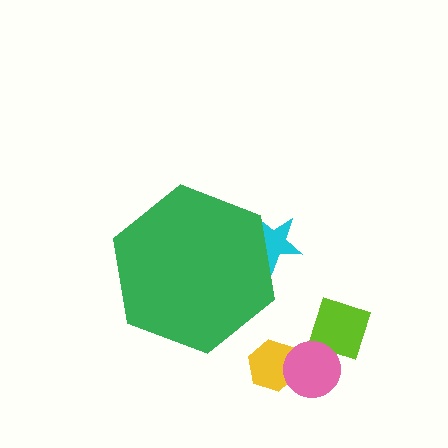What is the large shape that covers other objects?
A green hexagon.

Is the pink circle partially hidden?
No, the pink circle is fully visible.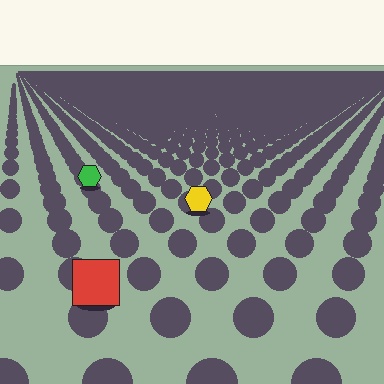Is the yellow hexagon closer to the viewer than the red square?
No. The red square is closer — you can tell from the texture gradient: the ground texture is coarser near it.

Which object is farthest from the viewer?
The green hexagon is farthest from the viewer. It appears smaller and the ground texture around it is denser.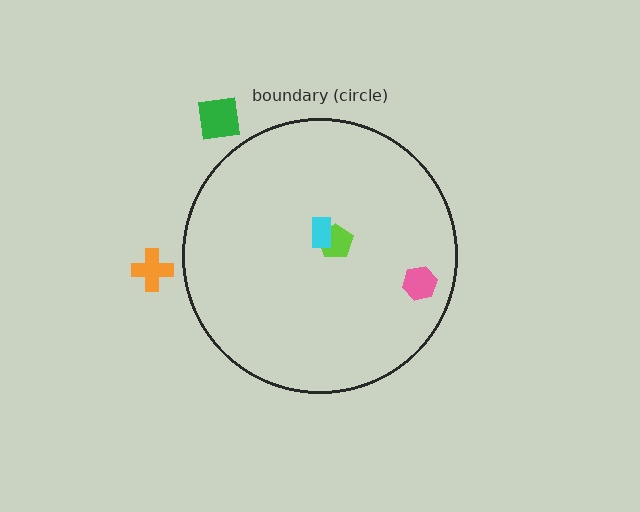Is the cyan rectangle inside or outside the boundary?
Inside.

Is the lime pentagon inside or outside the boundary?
Inside.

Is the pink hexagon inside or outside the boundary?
Inside.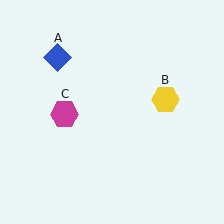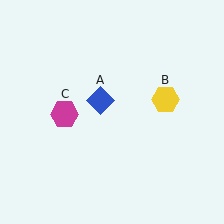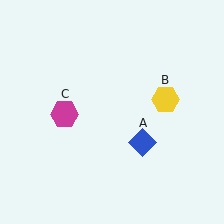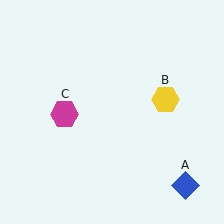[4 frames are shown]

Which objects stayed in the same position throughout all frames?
Yellow hexagon (object B) and magenta hexagon (object C) remained stationary.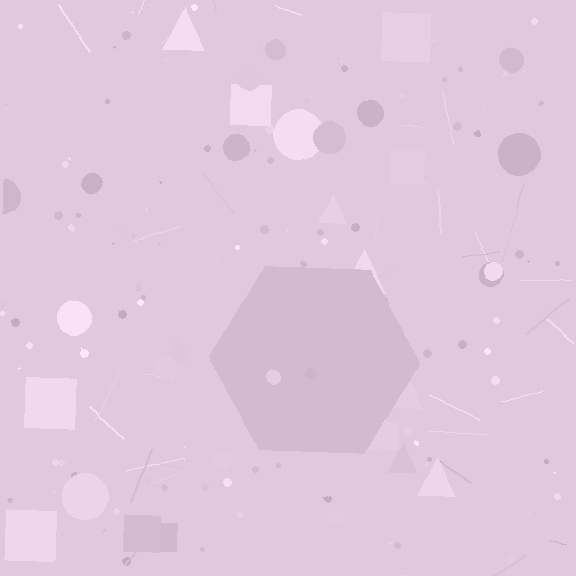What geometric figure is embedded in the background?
A hexagon is embedded in the background.